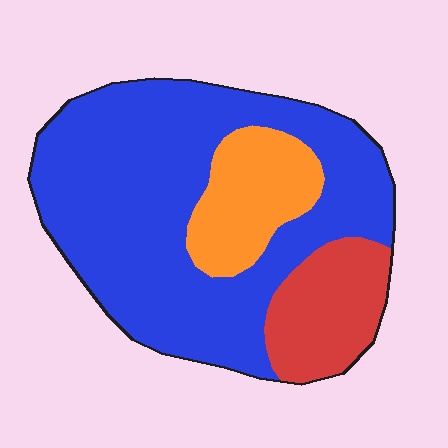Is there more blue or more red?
Blue.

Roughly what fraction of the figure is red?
Red covers 16% of the figure.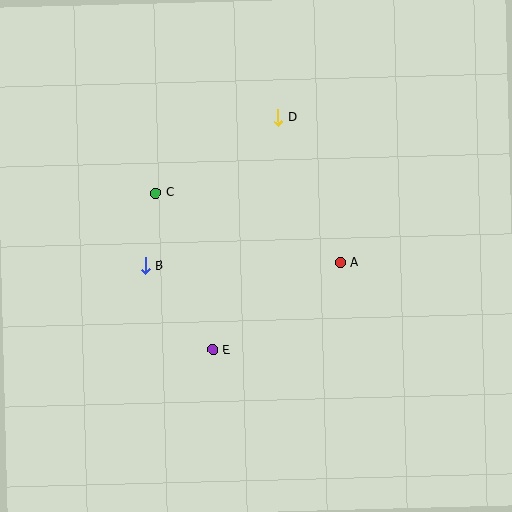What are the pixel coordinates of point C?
Point C is at (156, 193).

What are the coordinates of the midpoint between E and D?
The midpoint between E and D is at (246, 234).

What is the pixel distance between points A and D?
The distance between A and D is 158 pixels.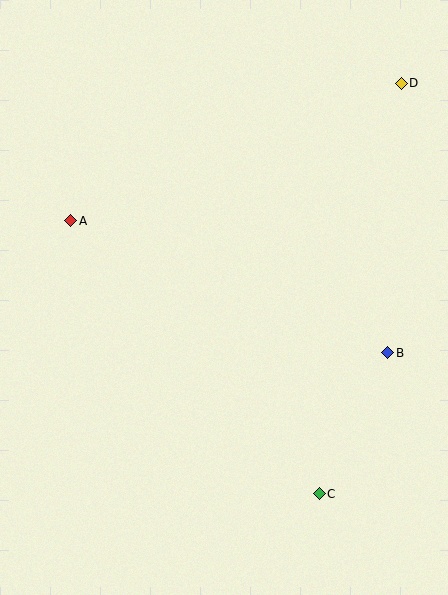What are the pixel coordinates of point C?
Point C is at (319, 494).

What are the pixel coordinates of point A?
Point A is at (71, 221).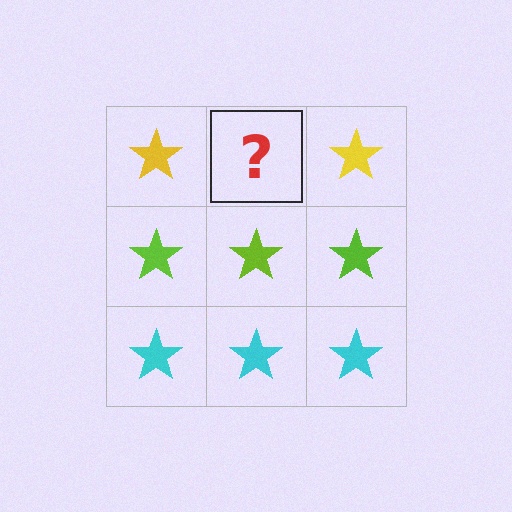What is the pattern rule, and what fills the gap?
The rule is that each row has a consistent color. The gap should be filled with a yellow star.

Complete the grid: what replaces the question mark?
The question mark should be replaced with a yellow star.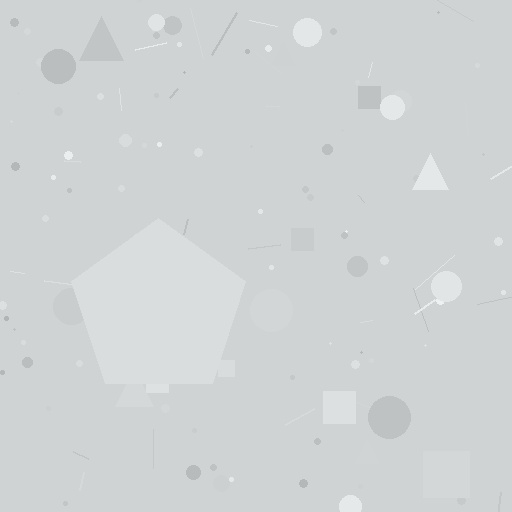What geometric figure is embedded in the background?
A pentagon is embedded in the background.